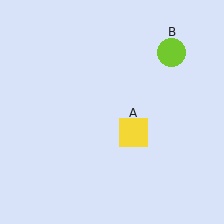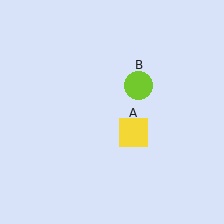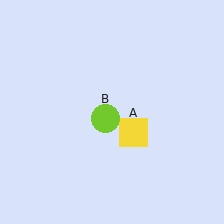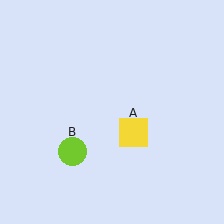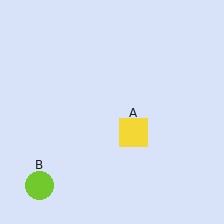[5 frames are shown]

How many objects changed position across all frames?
1 object changed position: lime circle (object B).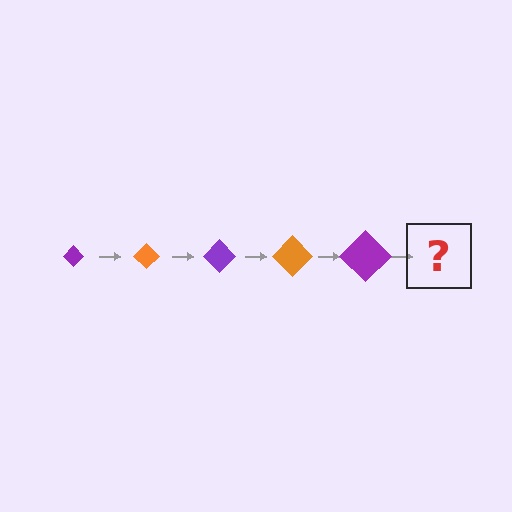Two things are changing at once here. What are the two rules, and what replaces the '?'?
The two rules are that the diamond grows larger each step and the color cycles through purple and orange. The '?' should be an orange diamond, larger than the previous one.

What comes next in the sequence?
The next element should be an orange diamond, larger than the previous one.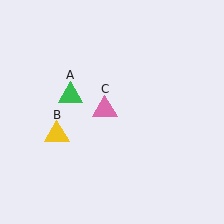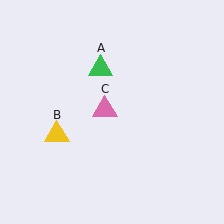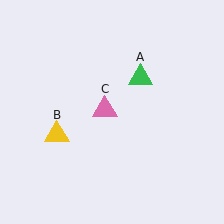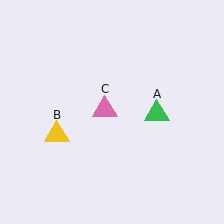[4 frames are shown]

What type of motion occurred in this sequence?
The green triangle (object A) rotated clockwise around the center of the scene.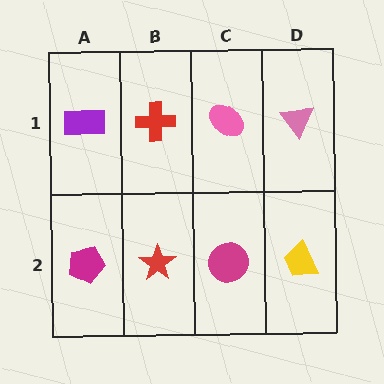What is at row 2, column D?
A yellow trapezoid.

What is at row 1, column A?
A purple rectangle.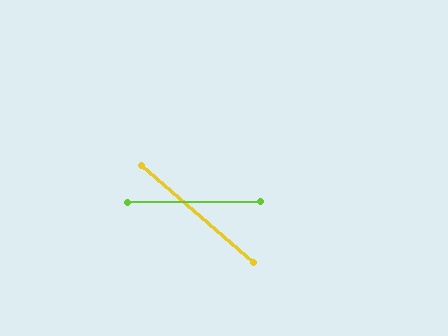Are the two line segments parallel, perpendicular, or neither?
Neither parallel nor perpendicular — they differ by about 41°.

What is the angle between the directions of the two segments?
Approximately 41 degrees.